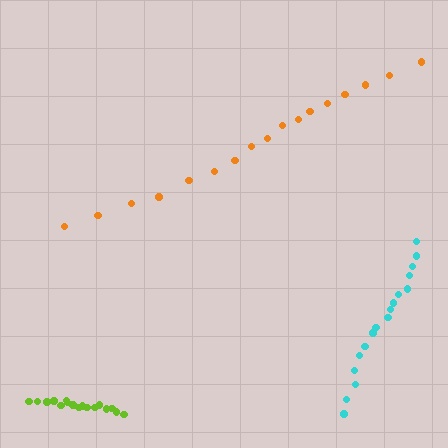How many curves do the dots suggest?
There are 3 distinct paths.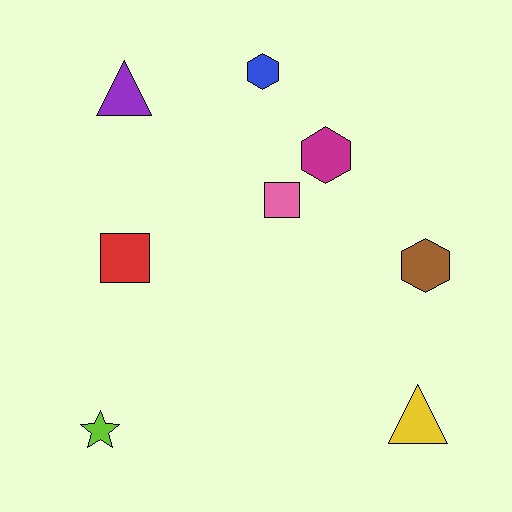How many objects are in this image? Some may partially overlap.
There are 8 objects.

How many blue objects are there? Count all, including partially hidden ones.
There is 1 blue object.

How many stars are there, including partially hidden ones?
There is 1 star.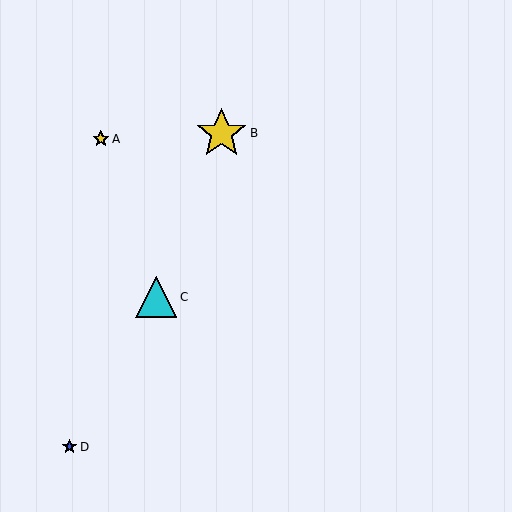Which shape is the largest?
The yellow star (labeled B) is the largest.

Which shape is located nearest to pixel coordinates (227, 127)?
The yellow star (labeled B) at (221, 133) is nearest to that location.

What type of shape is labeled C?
Shape C is a cyan triangle.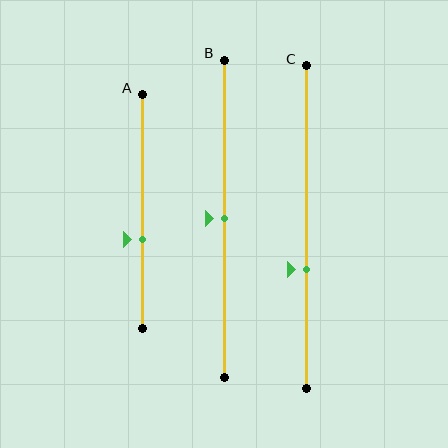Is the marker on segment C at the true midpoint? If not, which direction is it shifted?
No, the marker on segment C is shifted downward by about 13% of the segment length.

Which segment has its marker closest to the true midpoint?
Segment B has its marker closest to the true midpoint.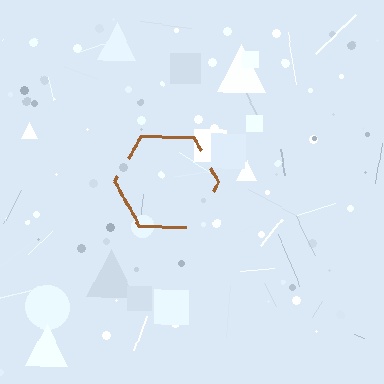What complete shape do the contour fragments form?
The contour fragments form a hexagon.